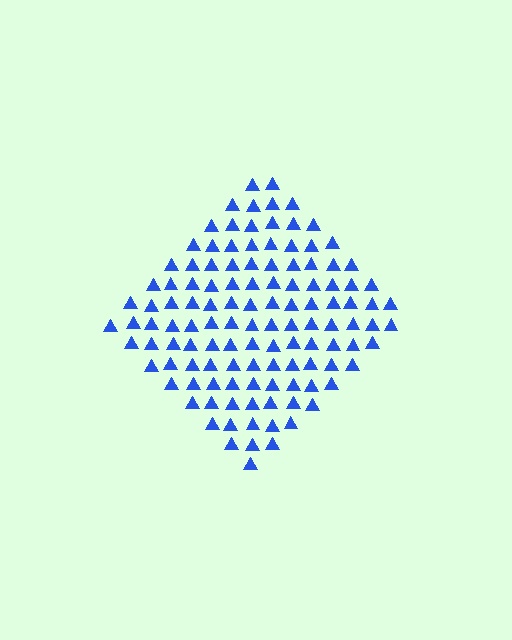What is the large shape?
The large shape is a diamond.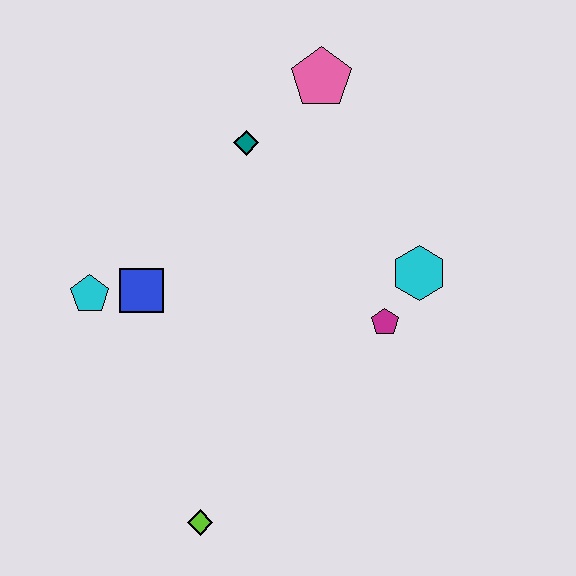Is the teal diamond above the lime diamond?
Yes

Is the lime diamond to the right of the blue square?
Yes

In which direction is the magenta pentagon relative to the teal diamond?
The magenta pentagon is below the teal diamond.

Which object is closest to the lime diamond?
The blue square is closest to the lime diamond.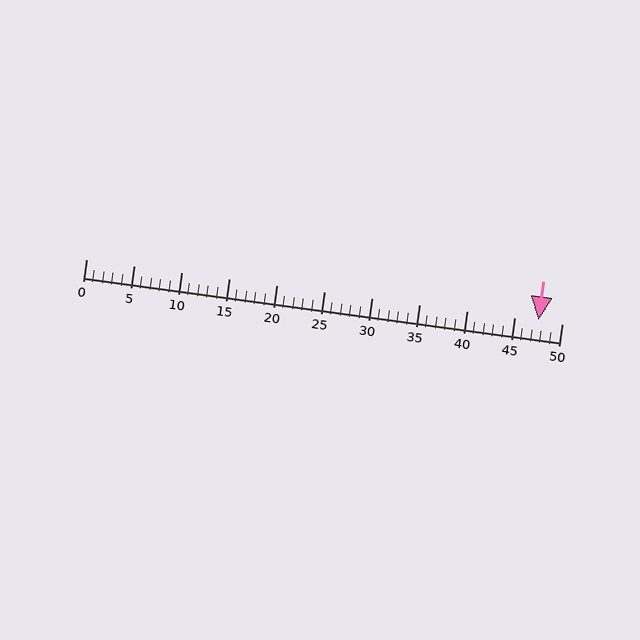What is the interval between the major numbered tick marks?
The major tick marks are spaced 5 units apart.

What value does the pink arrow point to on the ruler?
The pink arrow points to approximately 48.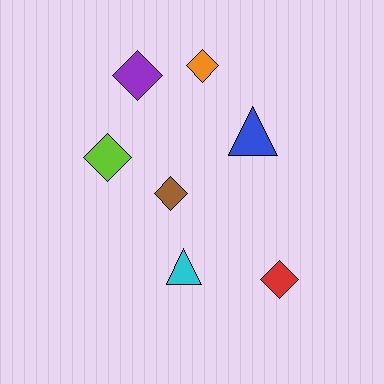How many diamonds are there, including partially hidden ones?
There are 5 diamonds.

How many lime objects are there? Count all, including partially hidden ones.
There is 1 lime object.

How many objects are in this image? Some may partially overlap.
There are 7 objects.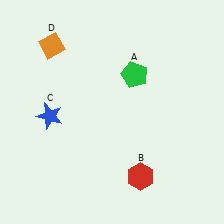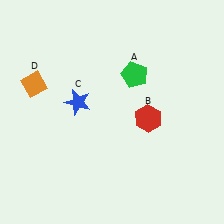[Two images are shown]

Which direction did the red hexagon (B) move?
The red hexagon (B) moved up.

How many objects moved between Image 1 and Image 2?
3 objects moved between the two images.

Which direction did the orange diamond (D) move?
The orange diamond (D) moved down.